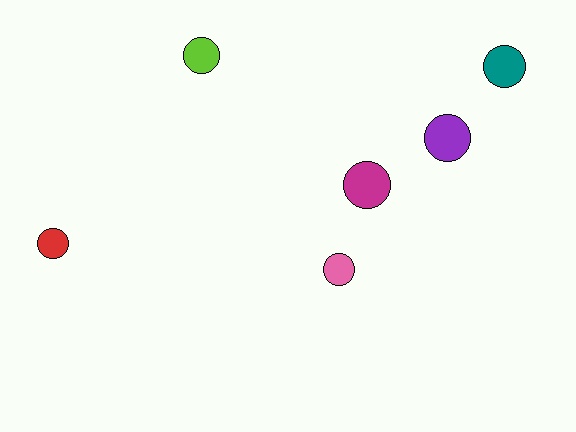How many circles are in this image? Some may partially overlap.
There are 6 circles.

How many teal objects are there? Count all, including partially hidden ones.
There is 1 teal object.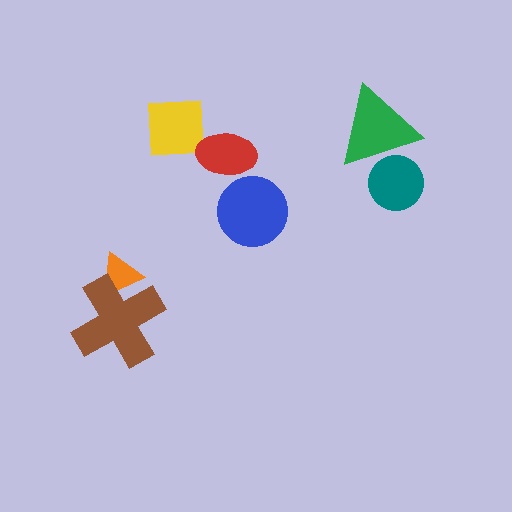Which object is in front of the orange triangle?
The brown cross is in front of the orange triangle.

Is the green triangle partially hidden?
No, no other shape covers it.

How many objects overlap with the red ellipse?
0 objects overlap with the red ellipse.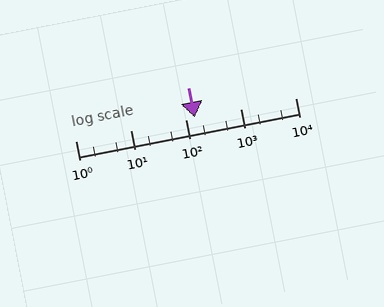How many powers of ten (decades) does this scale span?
The scale spans 4 decades, from 1 to 10000.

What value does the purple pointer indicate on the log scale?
The pointer indicates approximately 150.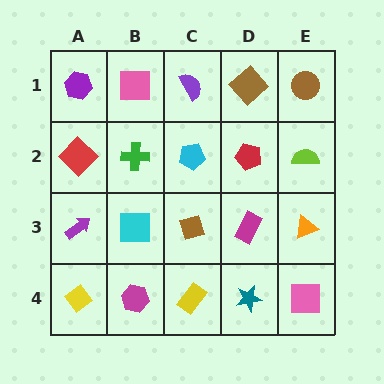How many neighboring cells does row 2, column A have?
3.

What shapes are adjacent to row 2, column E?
A brown circle (row 1, column E), an orange triangle (row 3, column E), a red pentagon (row 2, column D).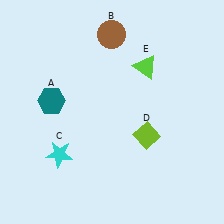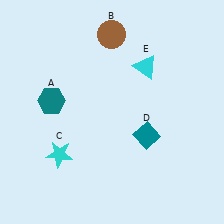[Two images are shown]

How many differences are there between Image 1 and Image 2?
There are 2 differences between the two images.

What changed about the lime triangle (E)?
In Image 1, E is lime. In Image 2, it changed to cyan.